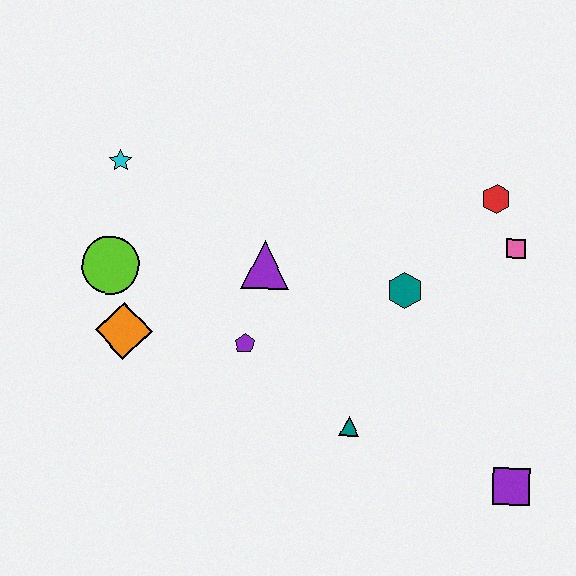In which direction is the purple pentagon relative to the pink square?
The purple pentagon is to the left of the pink square.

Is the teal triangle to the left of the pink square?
Yes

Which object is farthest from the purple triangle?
The purple square is farthest from the purple triangle.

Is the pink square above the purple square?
Yes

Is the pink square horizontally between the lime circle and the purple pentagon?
No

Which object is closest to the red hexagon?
The pink square is closest to the red hexagon.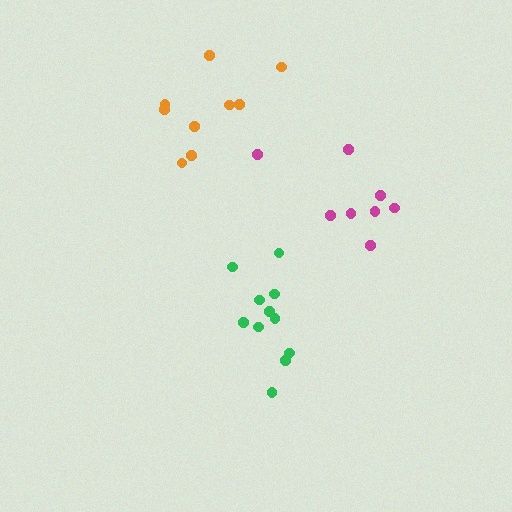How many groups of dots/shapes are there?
There are 3 groups.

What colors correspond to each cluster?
The clusters are colored: magenta, green, orange.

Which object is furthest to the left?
The orange cluster is leftmost.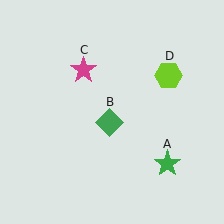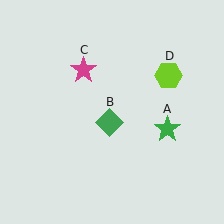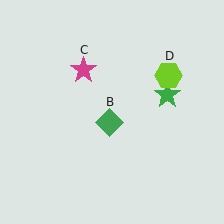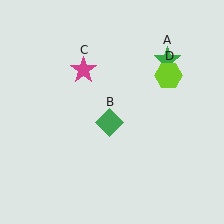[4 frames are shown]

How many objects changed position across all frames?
1 object changed position: green star (object A).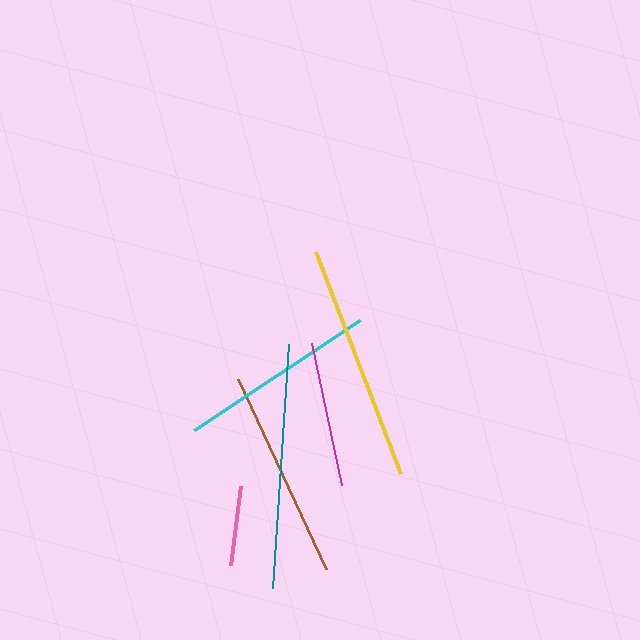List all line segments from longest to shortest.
From longest to shortest: teal, yellow, brown, cyan, magenta, pink.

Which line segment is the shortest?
The pink line is the shortest at approximately 80 pixels.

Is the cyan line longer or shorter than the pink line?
The cyan line is longer than the pink line.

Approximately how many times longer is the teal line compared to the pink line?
The teal line is approximately 3.1 times the length of the pink line.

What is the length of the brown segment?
The brown segment is approximately 210 pixels long.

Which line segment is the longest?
The teal line is the longest at approximately 244 pixels.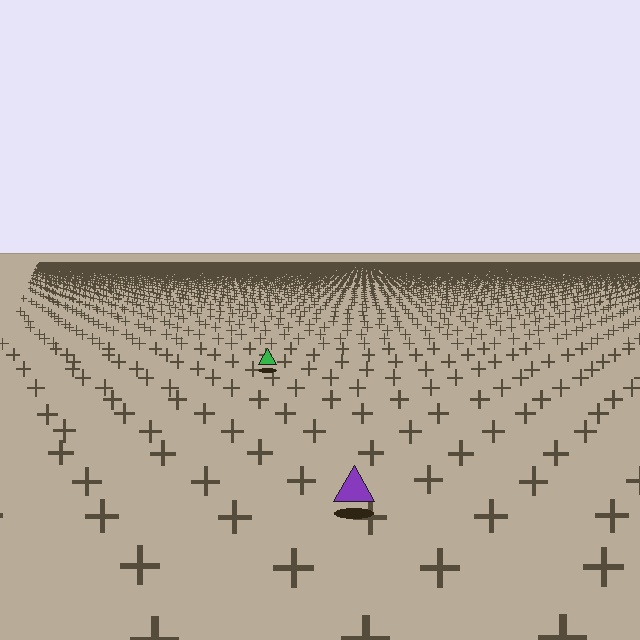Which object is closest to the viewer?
The purple triangle is closest. The texture marks near it are larger and more spread out.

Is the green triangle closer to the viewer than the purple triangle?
No. The purple triangle is closer — you can tell from the texture gradient: the ground texture is coarser near it.